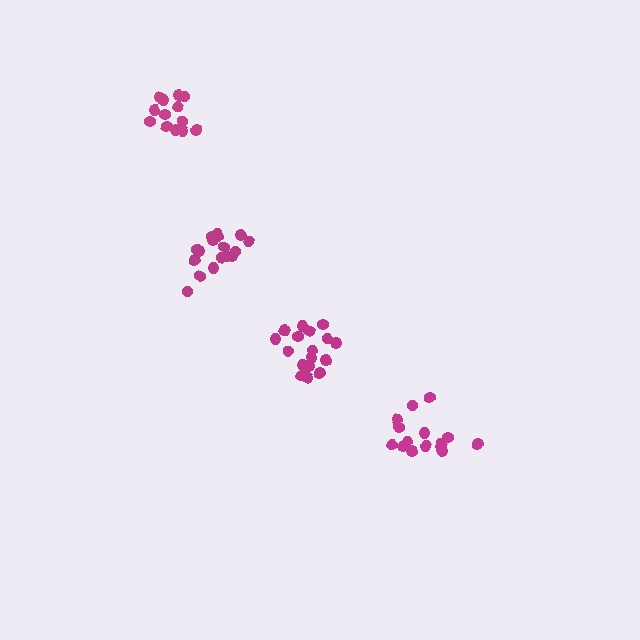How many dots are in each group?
Group 1: 15 dots, Group 2: 17 dots, Group 3: 13 dots, Group 4: 18 dots (63 total).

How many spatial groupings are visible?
There are 4 spatial groupings.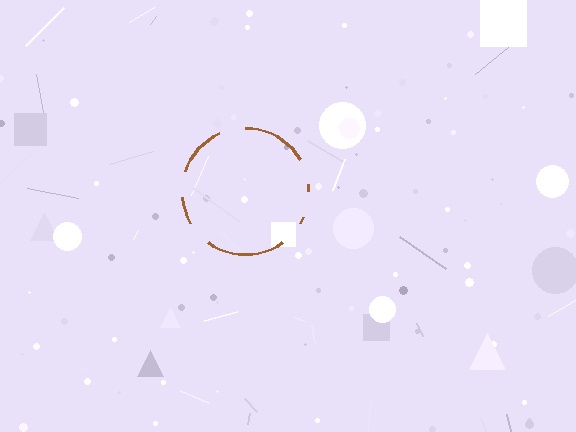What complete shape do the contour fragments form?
The contour fragments form a circle.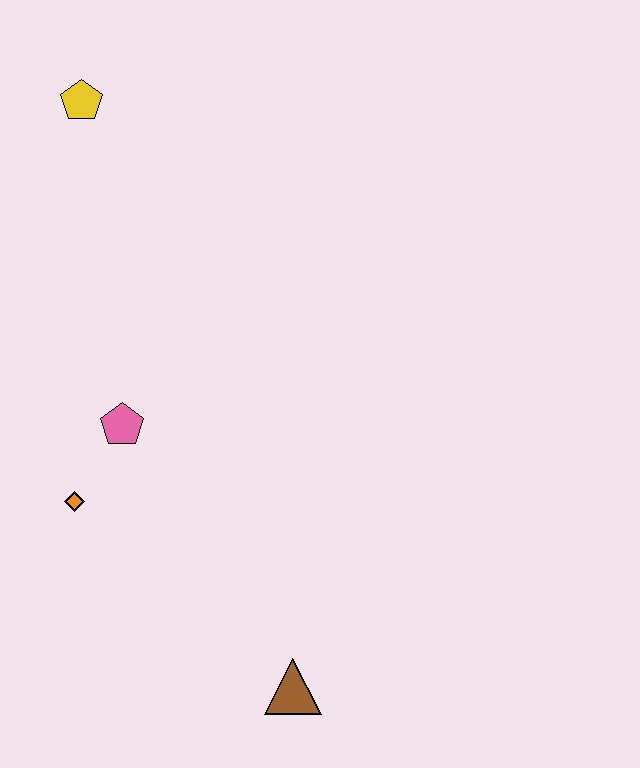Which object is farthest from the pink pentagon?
The yellow pentagon is farthest from the pink pentagon.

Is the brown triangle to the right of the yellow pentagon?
Yes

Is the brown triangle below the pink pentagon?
Yes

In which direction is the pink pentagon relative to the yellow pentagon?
The pink pentagon is below the yellow pentagon.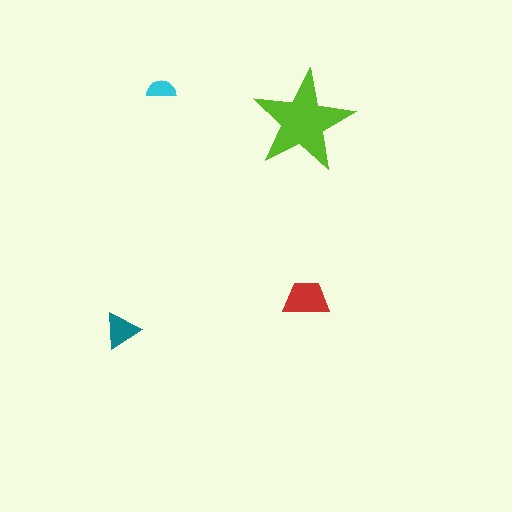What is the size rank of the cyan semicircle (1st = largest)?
4th.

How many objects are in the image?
There are 4 objects in the image.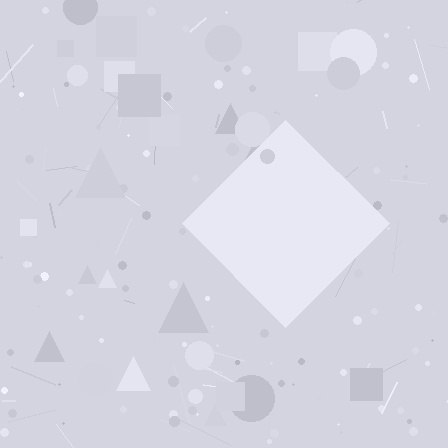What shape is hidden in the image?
A diamond is hidden in the image.